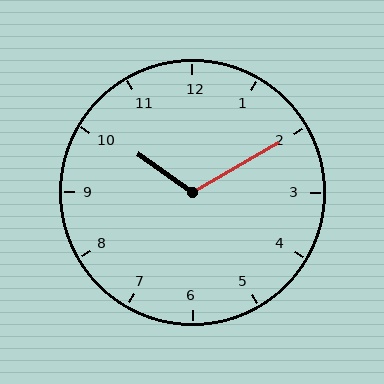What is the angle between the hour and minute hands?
Approximately 115 degrees.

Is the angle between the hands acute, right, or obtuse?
It is obtuse.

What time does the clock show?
10:10.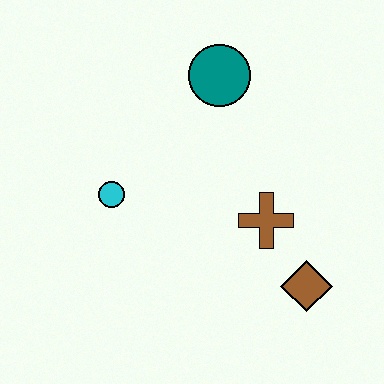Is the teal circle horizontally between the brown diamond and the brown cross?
No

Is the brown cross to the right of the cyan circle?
Yes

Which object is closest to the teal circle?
The brown cross is closest to the teal circle.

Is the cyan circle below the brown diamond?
No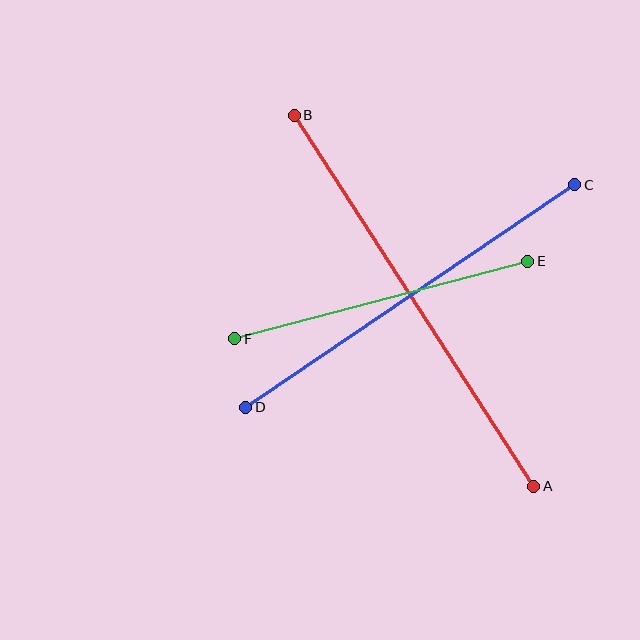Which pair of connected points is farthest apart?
Points A and B are farthest apart.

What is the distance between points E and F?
The distance is approximately 303 pixels.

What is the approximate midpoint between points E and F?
The midpoint is at approximately (381, 300) pixels.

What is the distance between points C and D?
The distance is approximately 397 pixels.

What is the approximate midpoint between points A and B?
The midpoint is at approximately (414, 301) pixels.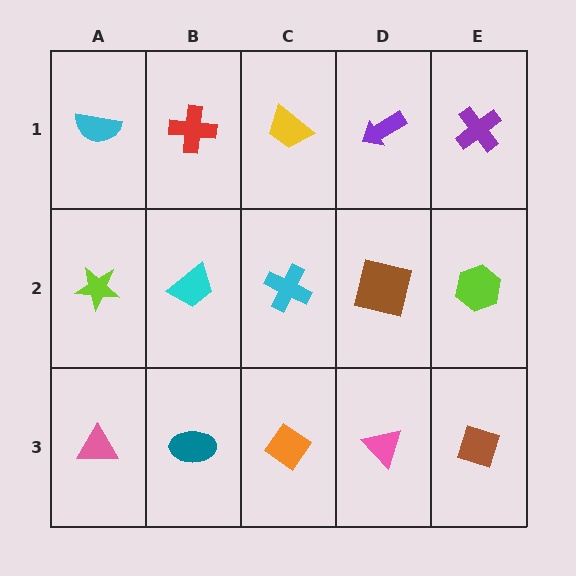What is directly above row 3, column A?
A lime star.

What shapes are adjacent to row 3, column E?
A lime hexagon (row 2, column E), a pink triangle (row 3, column D).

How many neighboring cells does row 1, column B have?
3.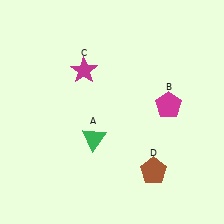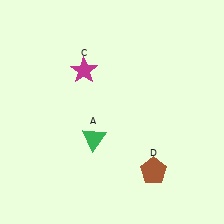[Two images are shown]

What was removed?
The magenta pentagon (B) was removed in Image 2.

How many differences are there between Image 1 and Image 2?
There is 1 difference between the two images.